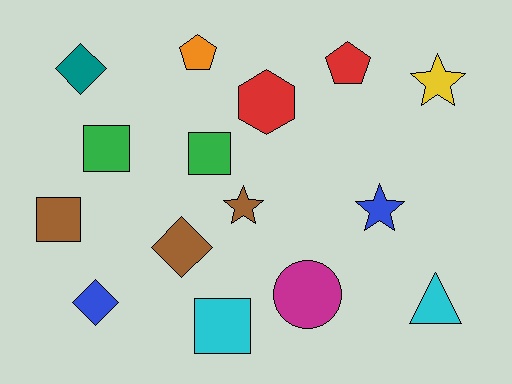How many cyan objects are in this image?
There are 2 cyan objects.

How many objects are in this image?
There are 15 objects.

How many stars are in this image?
There are 3 stars.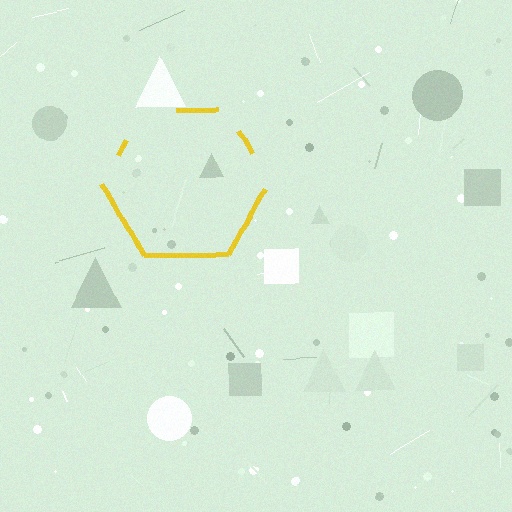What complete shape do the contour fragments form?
The contour fragments form a hexagon.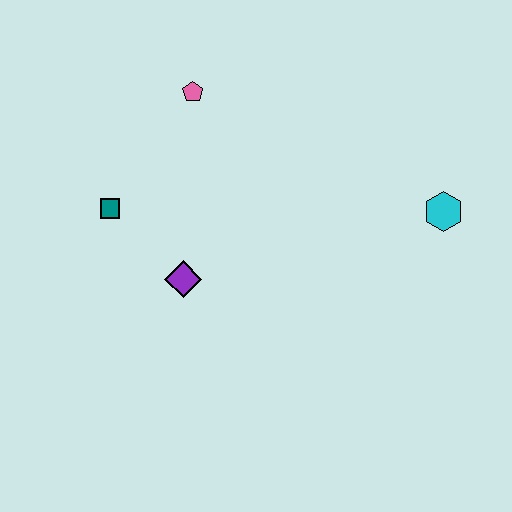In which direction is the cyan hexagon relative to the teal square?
The cyan hexagon is to the right of the teal square.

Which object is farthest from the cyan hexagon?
The teal square is farthest from the cyan hexagon.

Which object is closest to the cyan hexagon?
The purple diamond is closest to the cyan hexagon.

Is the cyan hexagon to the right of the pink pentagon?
Yes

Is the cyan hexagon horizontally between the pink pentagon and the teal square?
No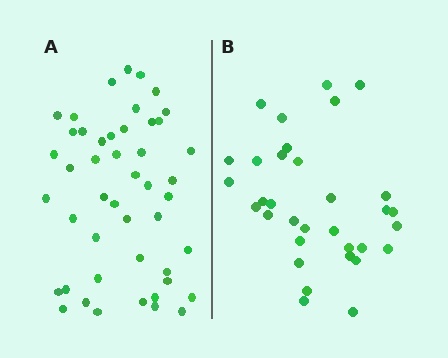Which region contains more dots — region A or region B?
Region A (the left region) has more dots.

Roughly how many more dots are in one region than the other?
Region A has approximately 15 more dots than region B.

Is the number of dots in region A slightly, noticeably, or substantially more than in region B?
Region A has noticeably more, but not dramatically so. The ratio is roughly 1.4 to 1.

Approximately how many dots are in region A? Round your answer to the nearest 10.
About 50 dots. (The exact count is 47, which rounds to 50.)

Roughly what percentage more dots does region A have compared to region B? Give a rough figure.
About 40% more.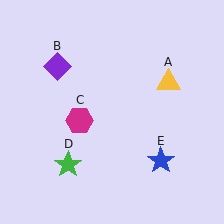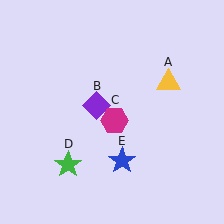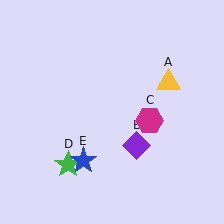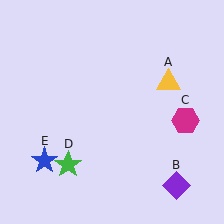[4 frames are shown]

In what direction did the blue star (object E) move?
The blue star (object E) moved left.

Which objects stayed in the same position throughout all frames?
Yellow triangle (object A) and green star (object D) remained stationary.